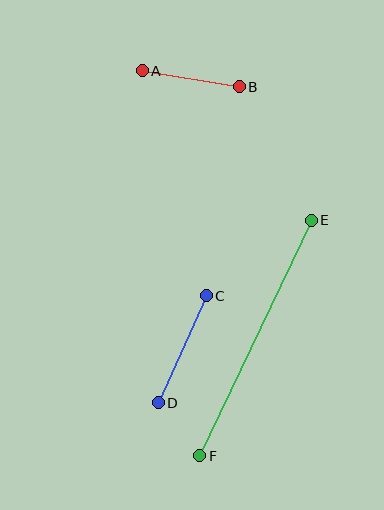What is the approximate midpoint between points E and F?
The midpoint is at approximately (256, 338) pixels.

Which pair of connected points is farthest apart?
Points E and F are farthest apart.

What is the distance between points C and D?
The distance is approximately 117 pixels.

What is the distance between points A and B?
The distance is approximately 99 pixels.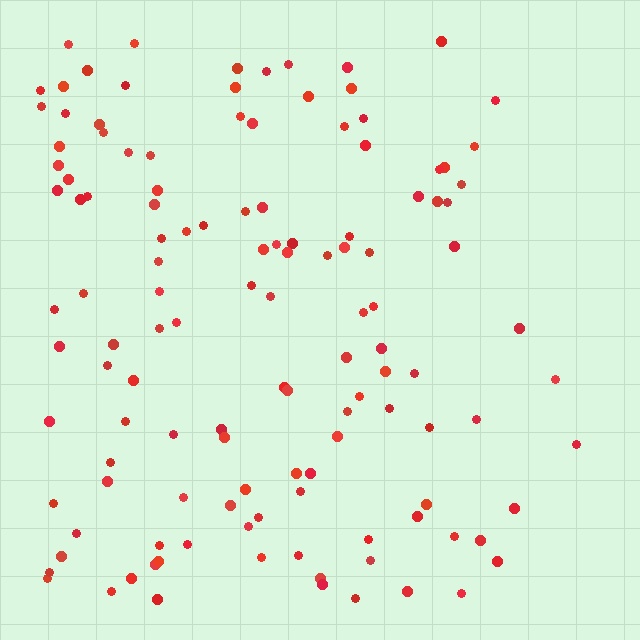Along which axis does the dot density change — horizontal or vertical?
Horizontal.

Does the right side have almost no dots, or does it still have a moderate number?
Still a moderate number, just noticeably fewer than the left.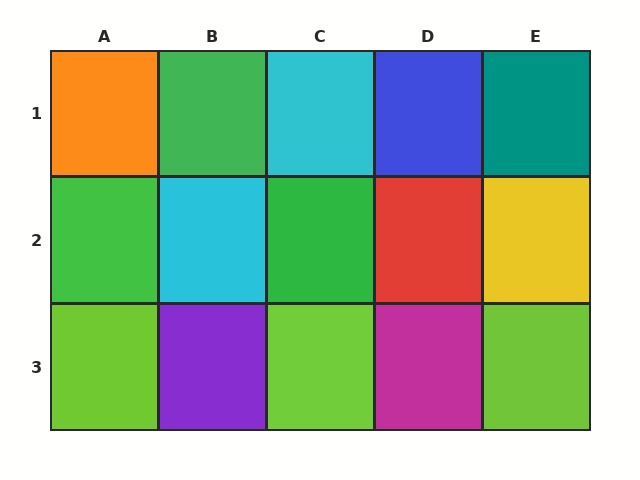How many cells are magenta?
1 cell is magenta.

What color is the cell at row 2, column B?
Cyan.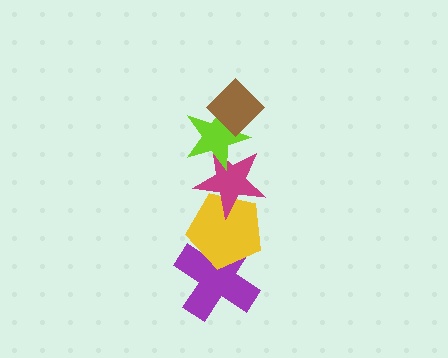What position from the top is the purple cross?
The purple cross is 5th from the top.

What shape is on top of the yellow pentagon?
The magenta star is on top of the yellow pentagon.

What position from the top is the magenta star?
The magenta star is 3rd from the top.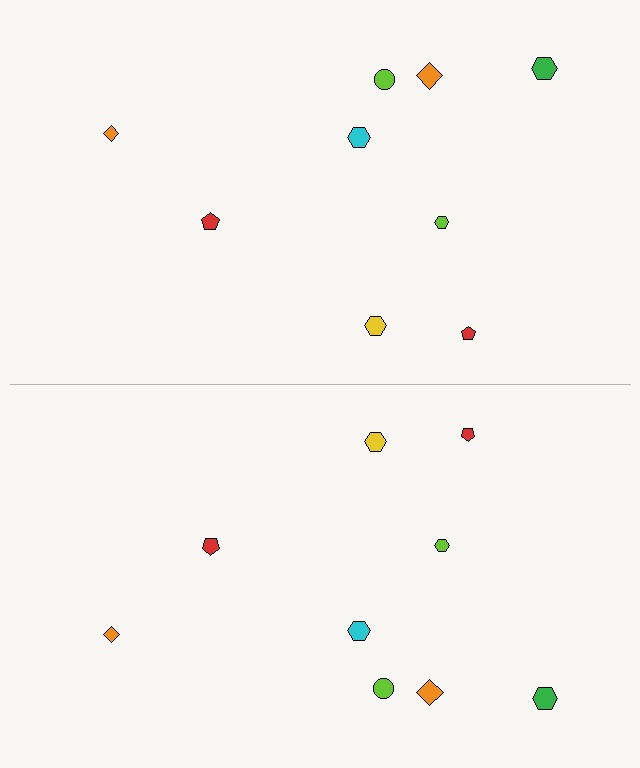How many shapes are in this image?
There are 18 shapes in this image.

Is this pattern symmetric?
Yes, this pattern has bilateral (reflection) symmetry.